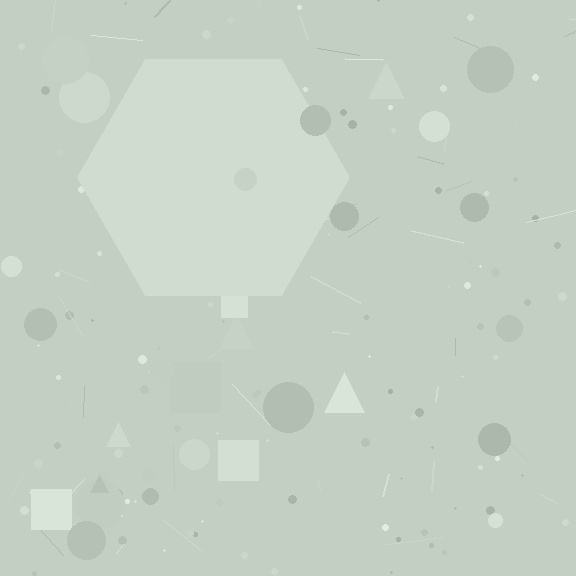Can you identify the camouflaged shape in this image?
The camouflaged shape is a hexagon.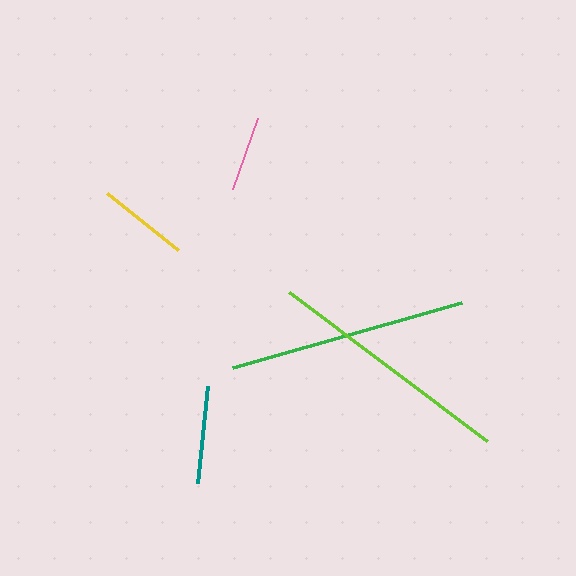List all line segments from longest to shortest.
From longest to shortest: lime, green, teal, yellow, pink.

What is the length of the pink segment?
The pink segment is approximately 75 pixels long.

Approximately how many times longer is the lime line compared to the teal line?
The lime line is approximately 2.6 times the length of the teal line.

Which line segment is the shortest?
The pink line is the shortest at approximately 75 pixels.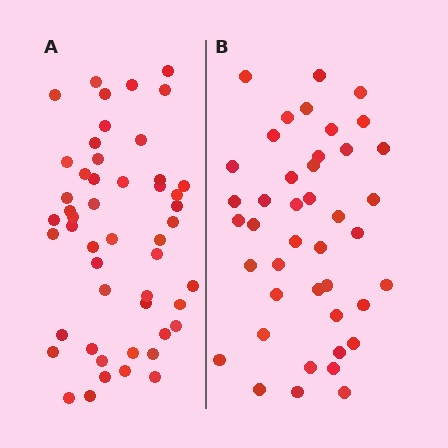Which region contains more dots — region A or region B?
Region A (the left region) has more dots.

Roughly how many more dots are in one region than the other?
Region A has roughly 8 or so more dots than region B.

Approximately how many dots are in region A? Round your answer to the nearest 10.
About 50 dots.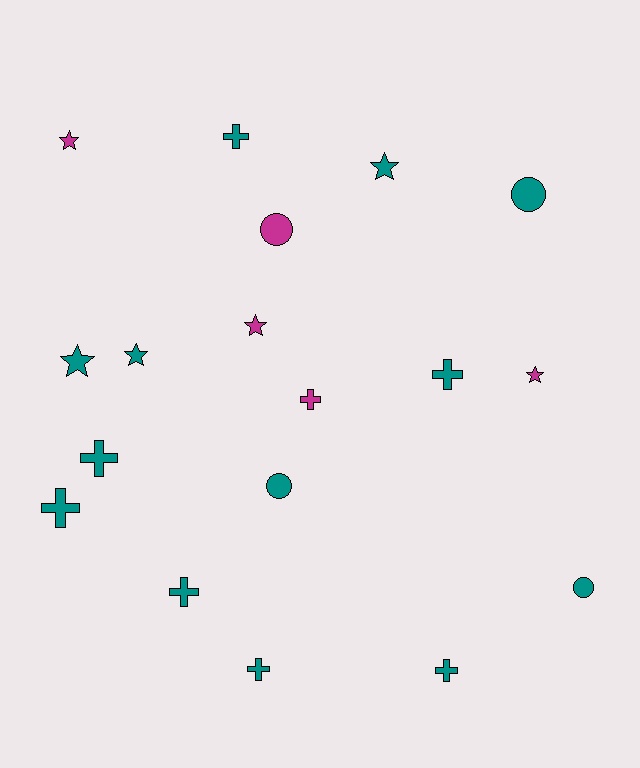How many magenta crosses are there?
There is 1 magenta cross.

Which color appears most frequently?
Teal, with 13 objects.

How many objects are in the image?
There are 18 objects.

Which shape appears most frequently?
Cross, with 8 objects.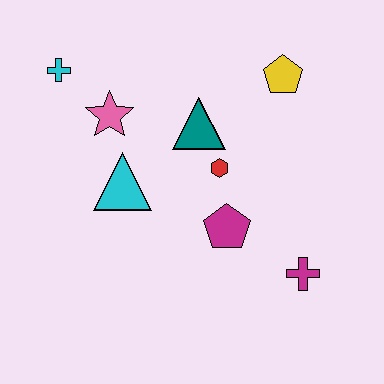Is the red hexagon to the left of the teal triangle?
No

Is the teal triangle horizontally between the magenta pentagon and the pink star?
Yes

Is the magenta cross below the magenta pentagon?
Yes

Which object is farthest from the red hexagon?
The cyan cross is farthest from the red hexagon.